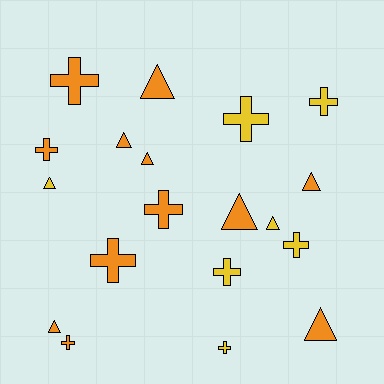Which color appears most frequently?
Orange, with 12 objects.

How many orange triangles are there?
There are 7 orange triangles.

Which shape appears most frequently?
Cross, with 10 objects.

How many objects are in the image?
There are 19 objects.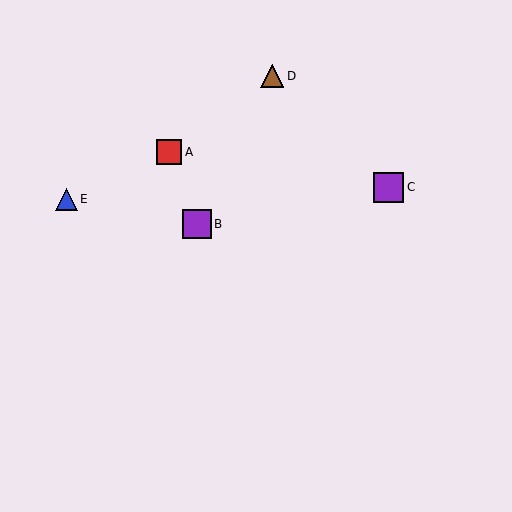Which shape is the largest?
The purple square (labeled C) is the largest.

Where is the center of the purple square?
The center of the purple square is at (389, 187).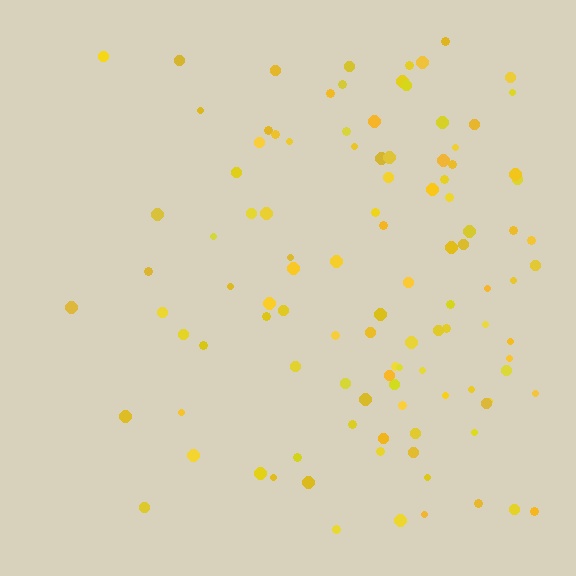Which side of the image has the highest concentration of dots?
The right.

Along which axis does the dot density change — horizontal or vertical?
Horizontal.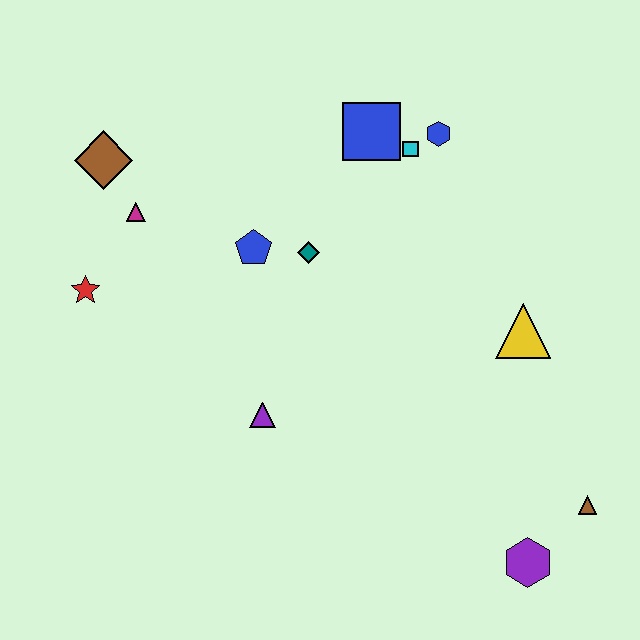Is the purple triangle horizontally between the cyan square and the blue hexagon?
No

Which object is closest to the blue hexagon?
The cyan square is closest to the blue hexagon.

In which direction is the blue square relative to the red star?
The blue square is to the right of the red star.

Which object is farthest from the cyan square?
The purple hexagon is farthest from the cyan square.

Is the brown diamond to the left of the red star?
No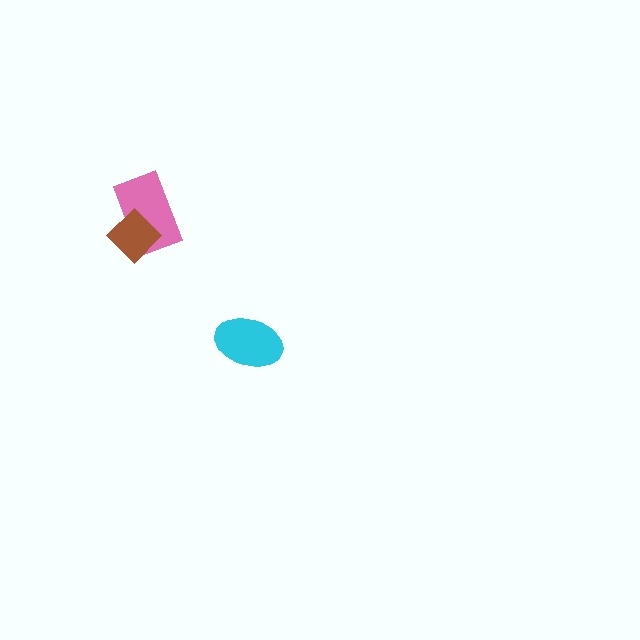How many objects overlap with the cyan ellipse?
0 objects overlap with the cyan ellipse.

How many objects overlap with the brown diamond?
1 object overlaps with the brown diamond.